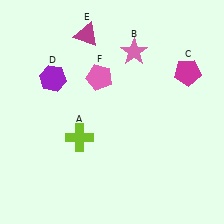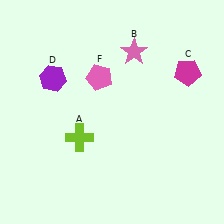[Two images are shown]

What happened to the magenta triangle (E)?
The magenta triangle (E) was removed in Image 2. It was in the top-left area of Image 1.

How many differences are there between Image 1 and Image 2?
There is 1 difference between the two images.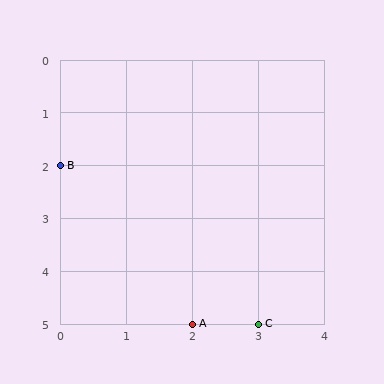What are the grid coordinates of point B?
Point B is at grid coordinates (0, 2).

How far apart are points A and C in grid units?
Points A and C are 1 column apart.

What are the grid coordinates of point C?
Point C is at grid coordinates (3, 5).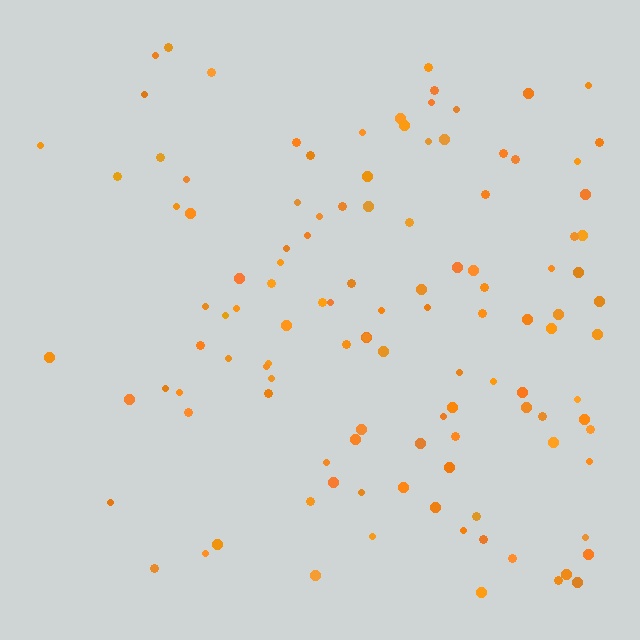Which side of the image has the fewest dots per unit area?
The left.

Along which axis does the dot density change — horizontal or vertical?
Horizontal.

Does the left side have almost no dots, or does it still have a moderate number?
Still a moderate number, just noticeably fewer than the right.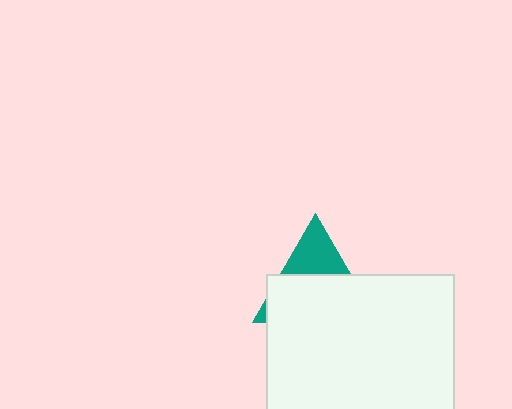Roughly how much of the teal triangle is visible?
A small part of it is visible (roughly 33%).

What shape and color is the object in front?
The object in front is a white square.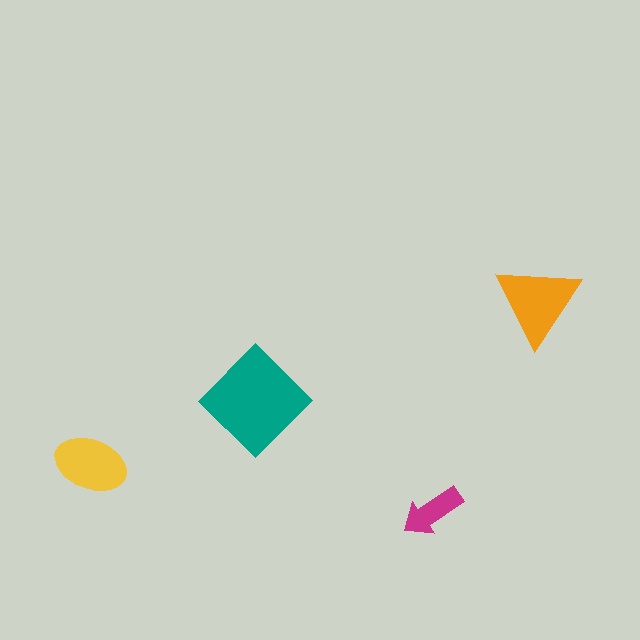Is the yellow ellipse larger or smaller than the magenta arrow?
Larger.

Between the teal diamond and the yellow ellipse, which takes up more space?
The teal diamond.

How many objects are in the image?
There are 4 objects in the image.